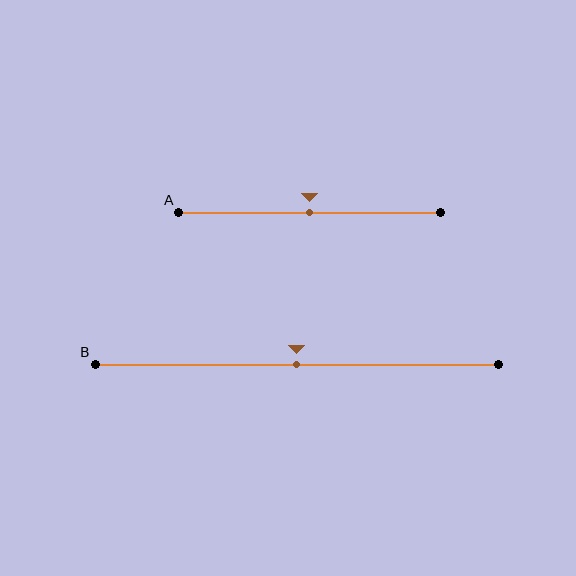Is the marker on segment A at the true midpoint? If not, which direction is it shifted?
Yes, the marker on segment A is at the true midpoint.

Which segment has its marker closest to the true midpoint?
Segment A has its marker closest to the true midpoint.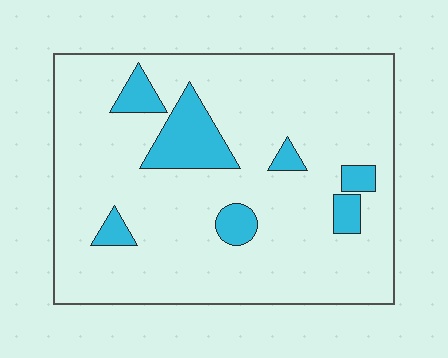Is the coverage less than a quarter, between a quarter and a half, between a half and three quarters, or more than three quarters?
Less than a quarter.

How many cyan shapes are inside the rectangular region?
7.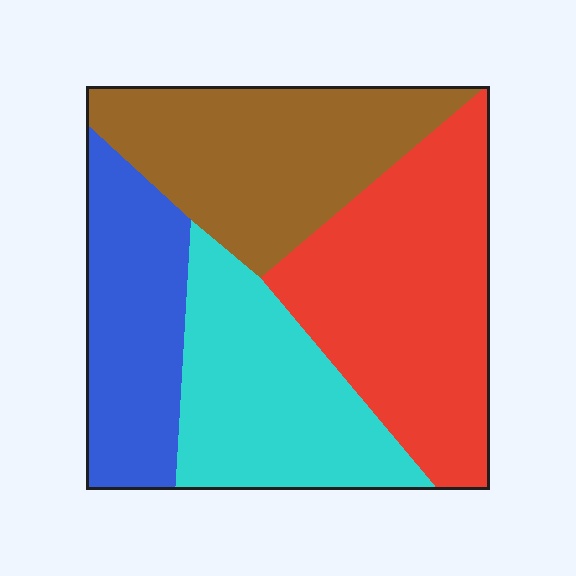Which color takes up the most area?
Red, at roughly 30%.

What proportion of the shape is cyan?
Cyan takes up about one quarter (1/4) of the shape.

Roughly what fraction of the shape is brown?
Brown takes up about one quarter (1/4) of the shape.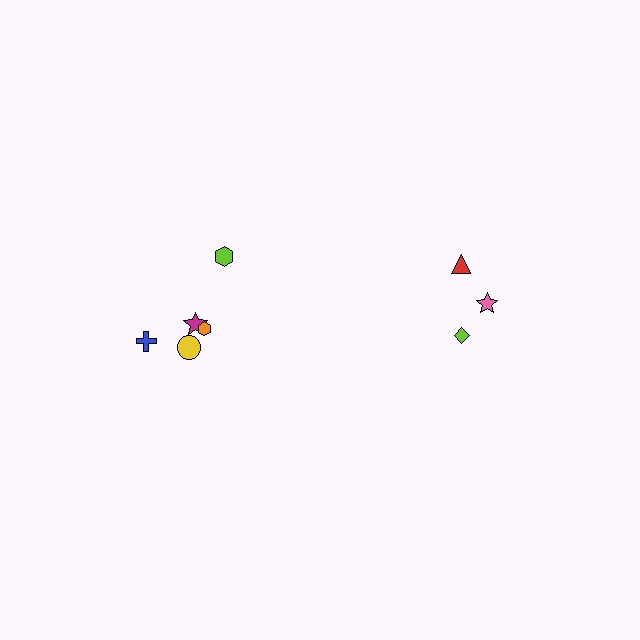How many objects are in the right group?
There are 3 objects.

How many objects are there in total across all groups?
There are 8 objects.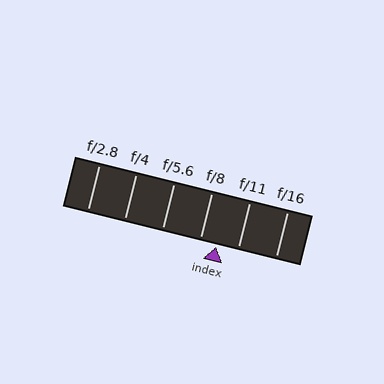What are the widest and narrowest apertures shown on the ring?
The widest aperture shown is f/2.8 and the narrowest is f/16.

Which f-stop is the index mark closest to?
The index mark is closest to f/8.